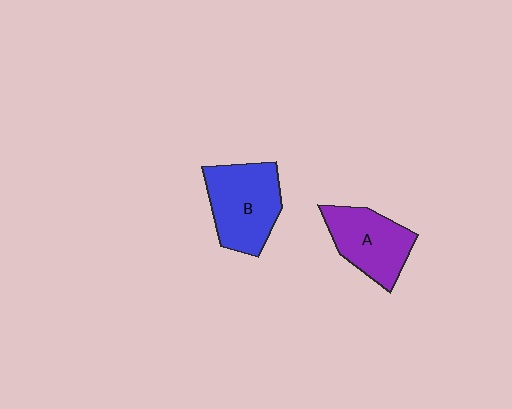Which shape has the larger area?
Shape B (blue).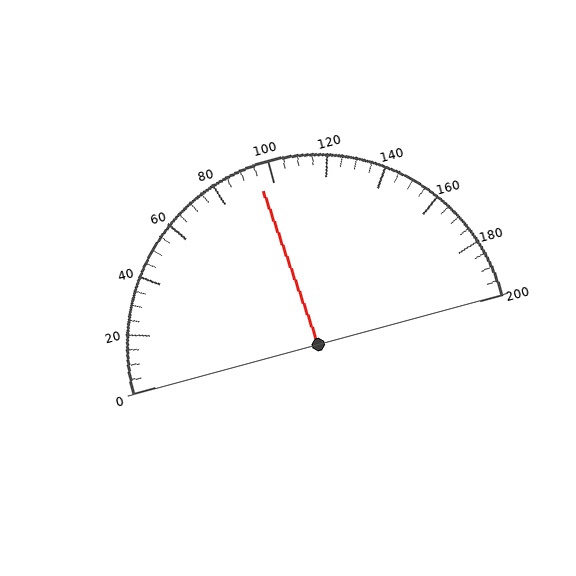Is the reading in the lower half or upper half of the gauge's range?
The reading is in the lower half of the range (0 to 200).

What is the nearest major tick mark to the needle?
The nearest major tick mark is 100.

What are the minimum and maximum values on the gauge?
The gauge ranges from 0 to 200.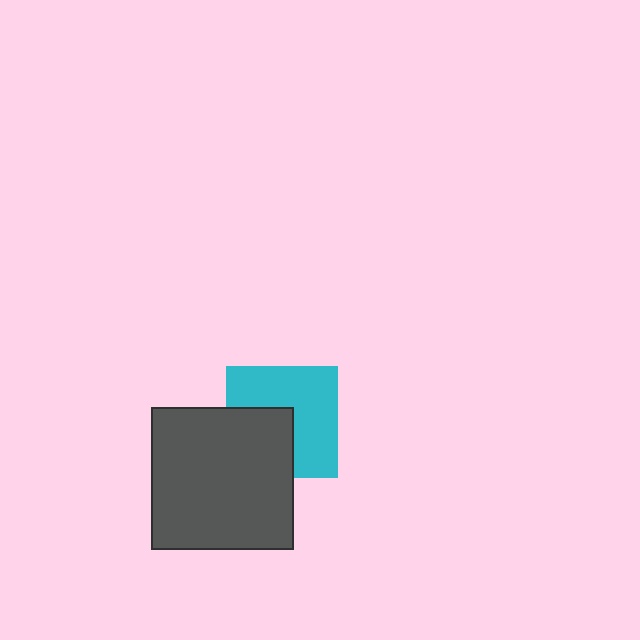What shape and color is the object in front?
The object in front is a dark gray square.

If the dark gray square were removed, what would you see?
You would see the complete cyan square.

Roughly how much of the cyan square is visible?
About half of it is visible (roughly 62%).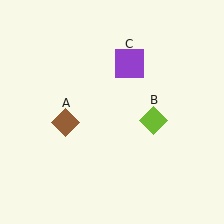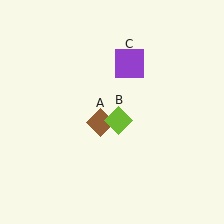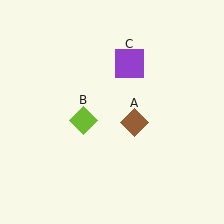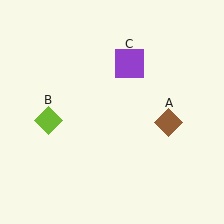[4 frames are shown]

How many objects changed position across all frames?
2 objects changed position: brown diamond (object A), lime diamond (object B).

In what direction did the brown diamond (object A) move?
The brown diamond (object A) moved right.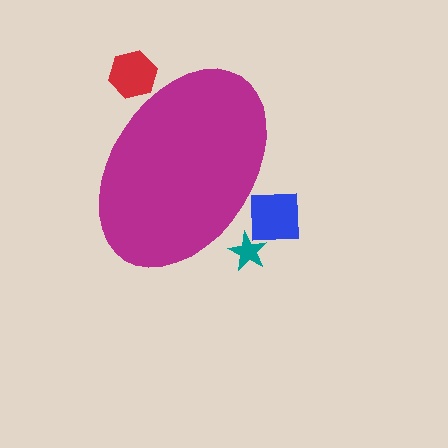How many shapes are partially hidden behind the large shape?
3 shapes are partially hidden.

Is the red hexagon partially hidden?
Yes, the red hexagon is partially hidden behind the magenta ellipse.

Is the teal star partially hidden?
Yes, the teal star is partially hidden behind the magenta ellipse.